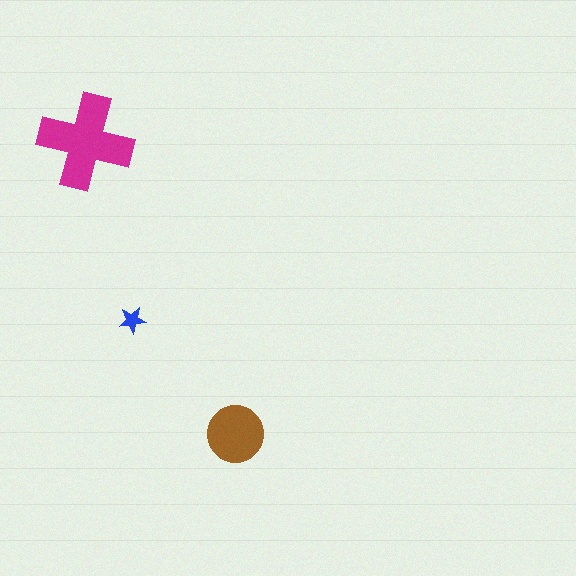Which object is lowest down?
The brown circle is bottommost.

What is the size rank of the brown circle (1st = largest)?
2nd.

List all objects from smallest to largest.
The blue star, the brown circle, the magenta cross.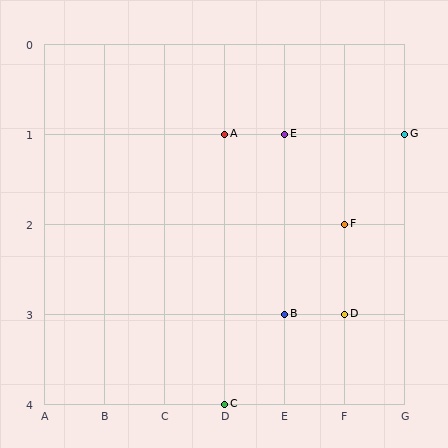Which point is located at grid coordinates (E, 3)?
Point B is at (E, 3).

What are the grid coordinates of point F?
Point F is at grid coordinates (F, 2).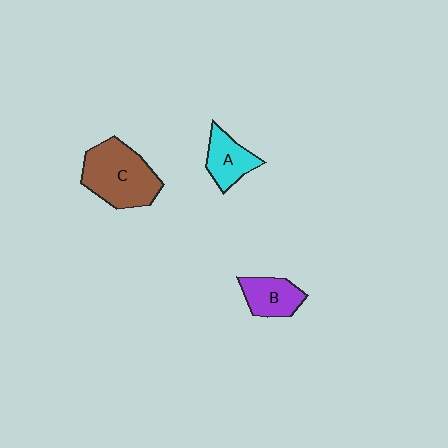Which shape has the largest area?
Shape C (brown).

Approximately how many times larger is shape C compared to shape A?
Approximately 1.9 times.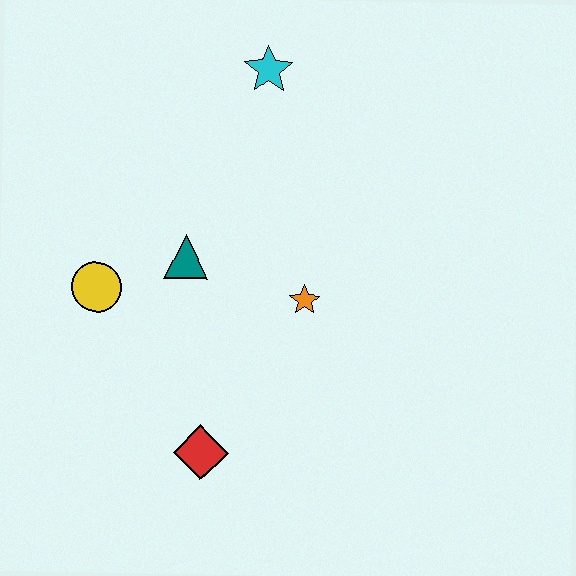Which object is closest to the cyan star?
The teal triangle is closest to the cyan star.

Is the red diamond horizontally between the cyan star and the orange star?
No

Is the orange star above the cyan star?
No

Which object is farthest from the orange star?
The cyan star is farthest from the orange star.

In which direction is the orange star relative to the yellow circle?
The orange star is to the right of the yellow circle.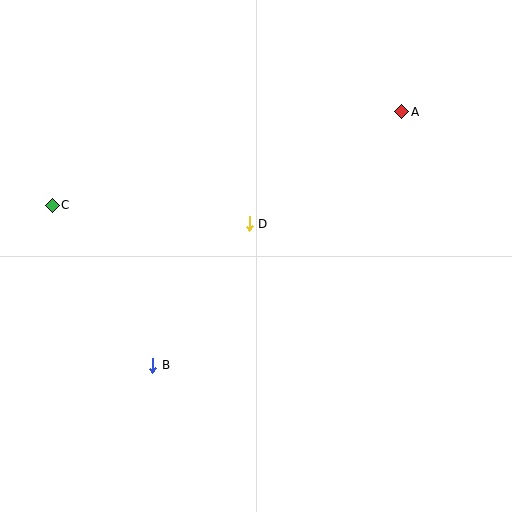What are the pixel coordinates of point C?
Point C is at (52, 205).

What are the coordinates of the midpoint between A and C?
The midpoint between A and C is at (227, 159).